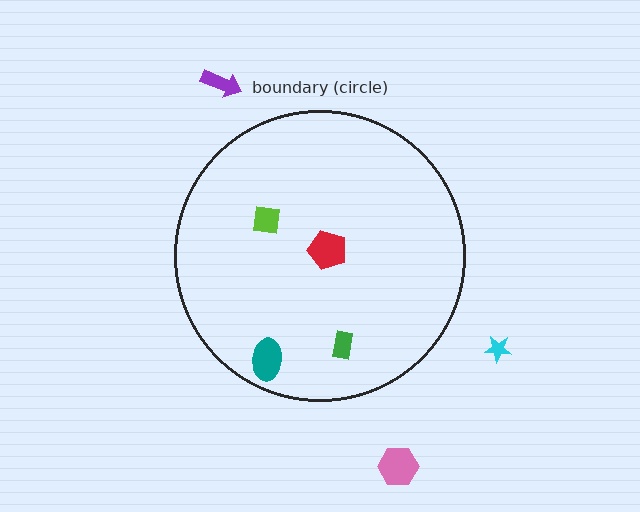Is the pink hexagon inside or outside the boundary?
Outside.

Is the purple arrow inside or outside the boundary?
Outside.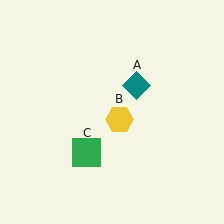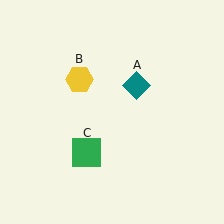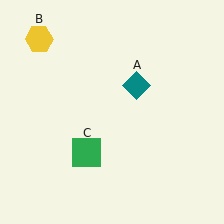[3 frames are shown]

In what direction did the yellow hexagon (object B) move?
The yellow hexagon (object B) moved up and to the left.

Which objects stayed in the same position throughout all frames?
Teal diamond (object A) and green square (object C) remained stationary.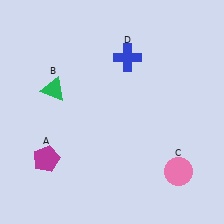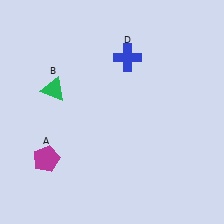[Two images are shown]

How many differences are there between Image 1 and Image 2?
There is 1 difference between the two images.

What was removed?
The pink circle (C) was removed in Image 2.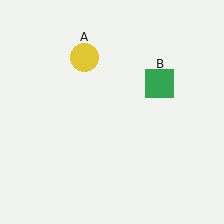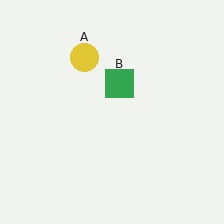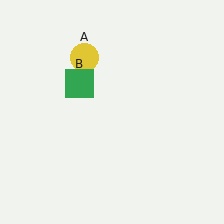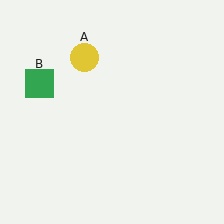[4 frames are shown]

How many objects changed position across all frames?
1 object changed position: green square (object B).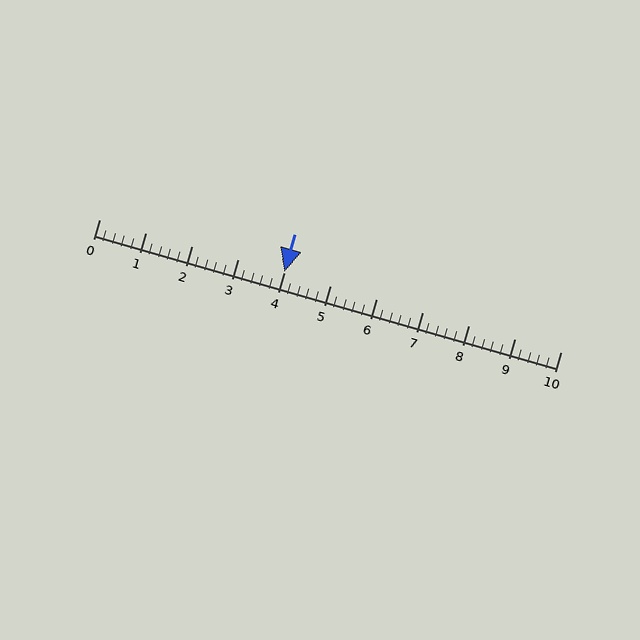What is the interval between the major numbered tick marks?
The major tick marks are spaced 1 units apart.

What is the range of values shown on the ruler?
The ruler shows values from 0 to 10.